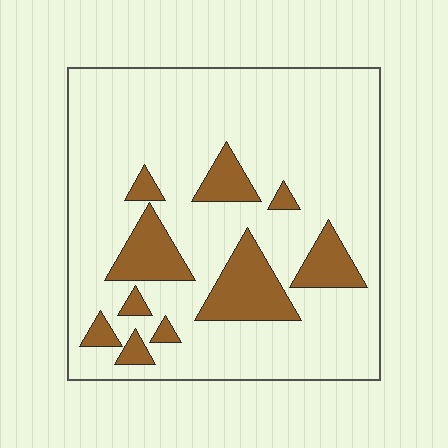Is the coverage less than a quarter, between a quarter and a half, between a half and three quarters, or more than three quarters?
Less than a quarter.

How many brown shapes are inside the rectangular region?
10.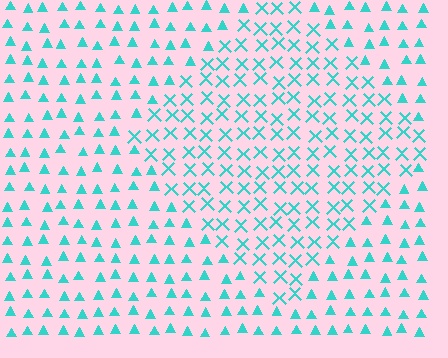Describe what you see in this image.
The image is filled with small cyan elements arranged in a uniform grid. A diamond-shaped region contains X marks, while the surrounding area contains triangles. The boundary is defined purely by the change in element shape.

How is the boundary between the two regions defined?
The boundary is defined by a change in element shape: X marks inside vs. triangles outside. All elements share the same color and spacing.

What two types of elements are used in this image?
The image uses X marks inside the diamond region and triangles outside it.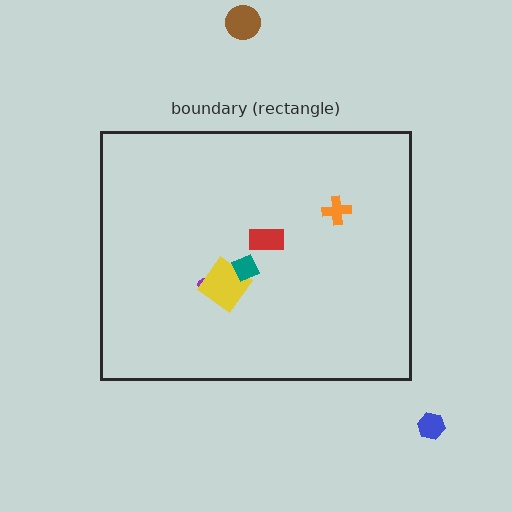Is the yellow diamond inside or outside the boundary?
Inside.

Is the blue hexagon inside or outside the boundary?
Outside.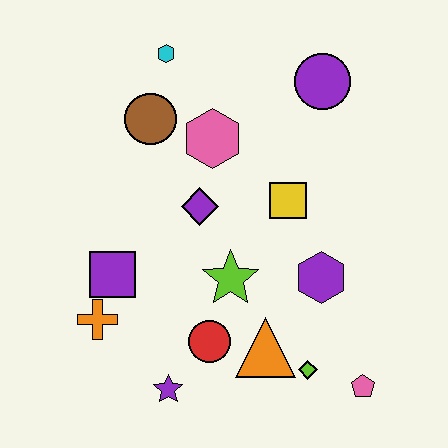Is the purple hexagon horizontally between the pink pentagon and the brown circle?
Yes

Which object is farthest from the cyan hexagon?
The pink pentagon is farthest from the cyan hexagon.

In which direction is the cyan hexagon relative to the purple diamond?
The cyan hexagon is above the purple diamond.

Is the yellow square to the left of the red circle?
No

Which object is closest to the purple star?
The red circle is closest to the purple star.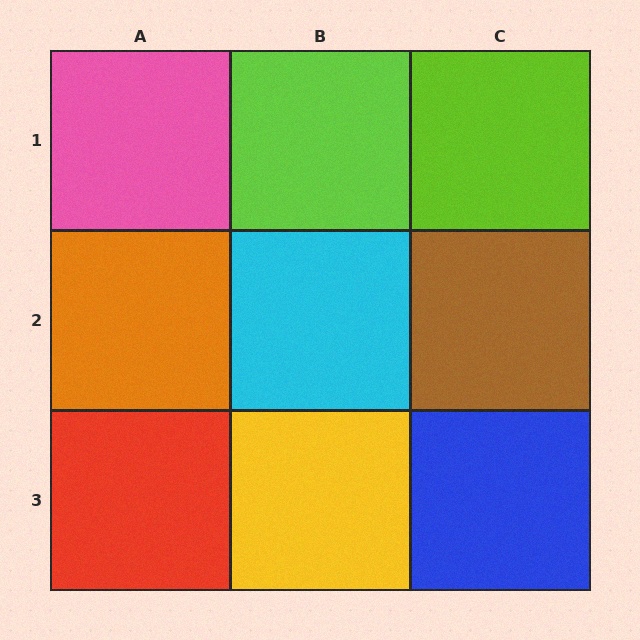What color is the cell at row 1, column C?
Lime.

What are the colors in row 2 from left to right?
Orange, cyan, brown.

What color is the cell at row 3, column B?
Yellow.